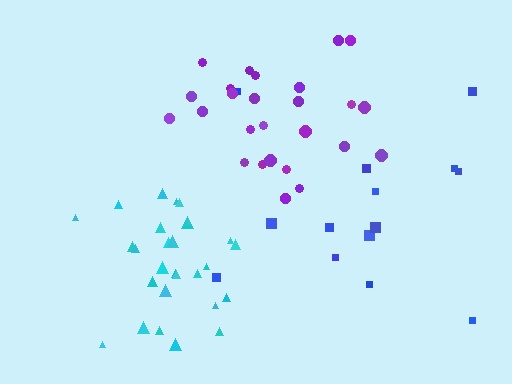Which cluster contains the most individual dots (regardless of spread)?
Cyan (28).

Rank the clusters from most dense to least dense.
cyan, purple, blue.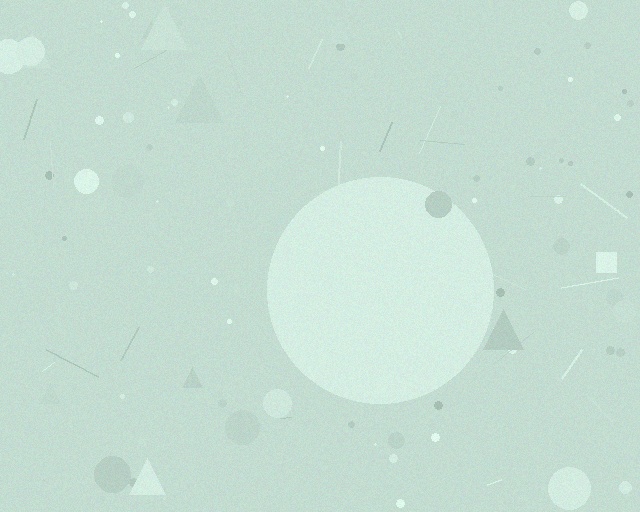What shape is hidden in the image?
A circle is hidden in the image.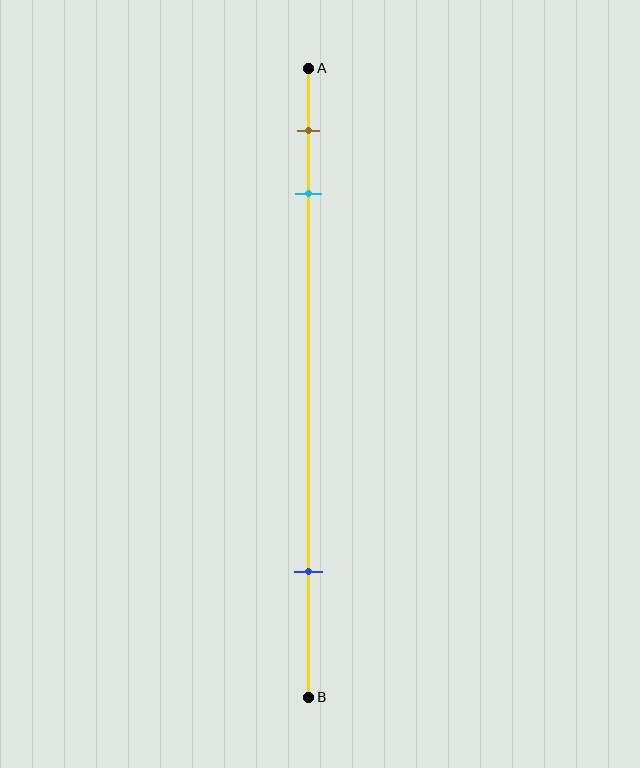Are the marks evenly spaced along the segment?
No, the marks are not evenly spaced.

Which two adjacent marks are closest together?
The brown and cyan marks are the closest adjacent pair.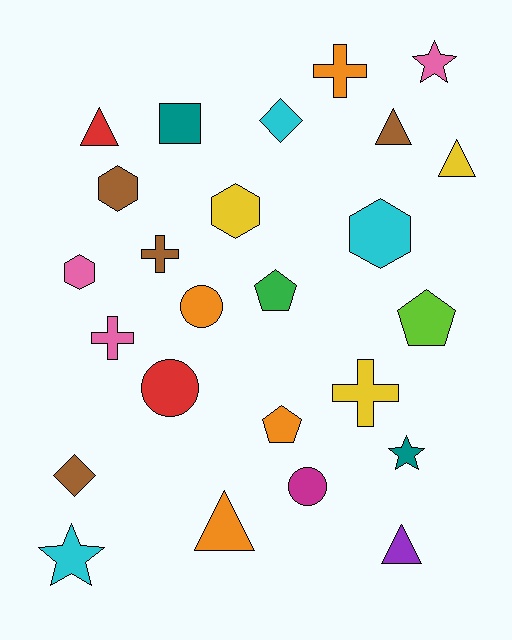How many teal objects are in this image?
There are 2 teal objects.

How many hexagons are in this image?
There are 4 hexagons.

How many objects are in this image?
There are 25 objects.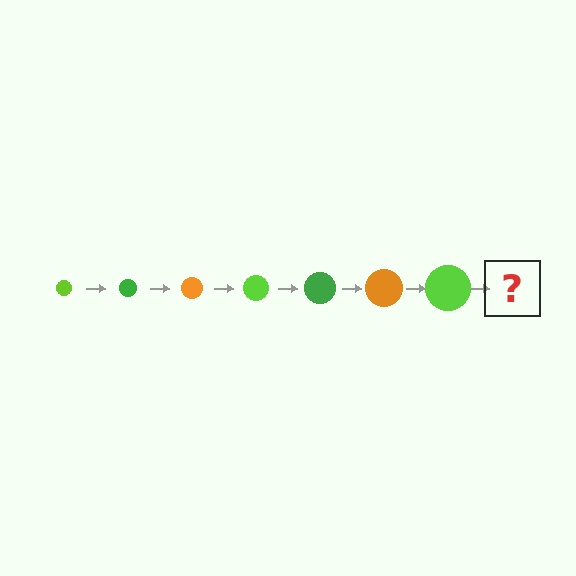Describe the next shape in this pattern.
It should be a green circle, larger than the previous one.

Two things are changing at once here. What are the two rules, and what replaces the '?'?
The two rules are that the circle grows larger each step and the color cycles through lime, green, and orange. The '?' should be a green circle, larger than the previous one.